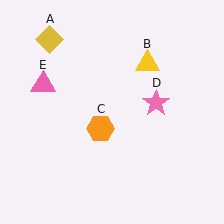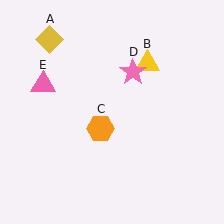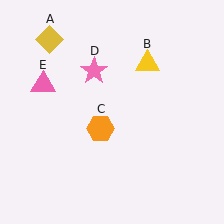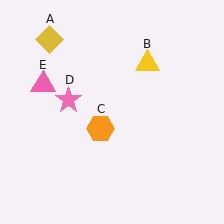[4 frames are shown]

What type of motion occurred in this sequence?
The pink star (object D) rotated counterclockwise around the center of the scene.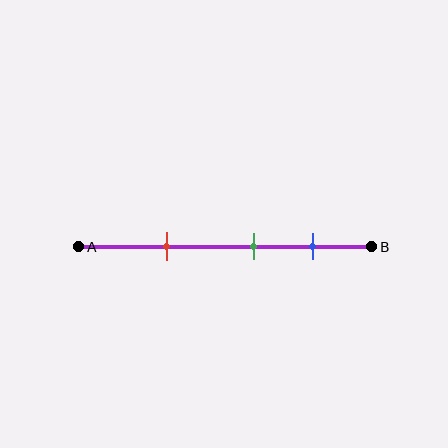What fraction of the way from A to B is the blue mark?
The blue mark is approximately 80% (0.8) of the way from A to B.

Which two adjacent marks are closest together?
The green and blue marks are the closest adjacent pair.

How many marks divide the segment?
There are 3 marks dividing the segment.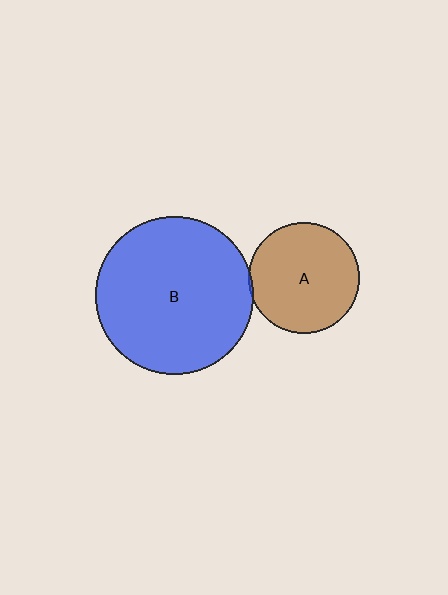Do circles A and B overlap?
Yes.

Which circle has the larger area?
Circle B (blue).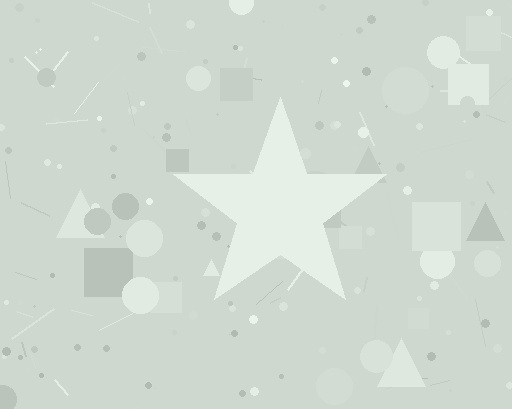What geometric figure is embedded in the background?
A star is embedded in the background.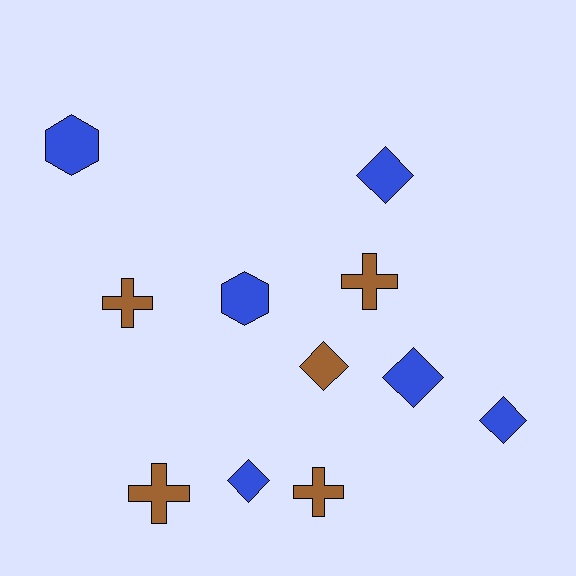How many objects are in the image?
There are 11 objects.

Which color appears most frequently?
Blue, with 6 objects.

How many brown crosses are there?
There are 4 brown crosses.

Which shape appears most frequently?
Diamond, with 5 objects.